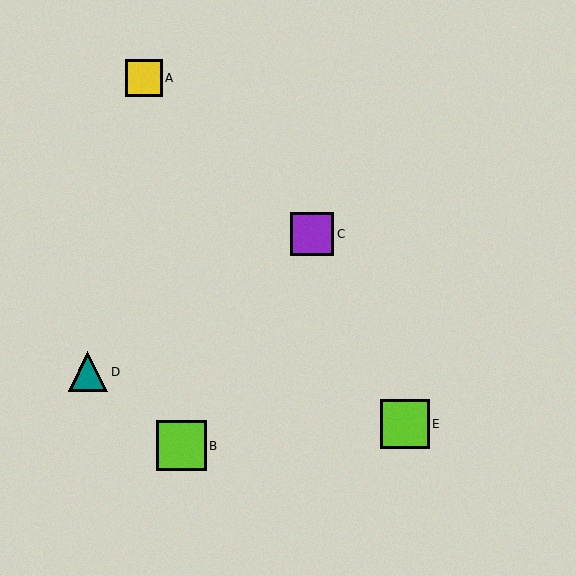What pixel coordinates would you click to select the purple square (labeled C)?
Click at (312, 234) to select the purple square C.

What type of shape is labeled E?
Shape E is a lime square.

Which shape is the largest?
The lime square (labeled B) is the largest.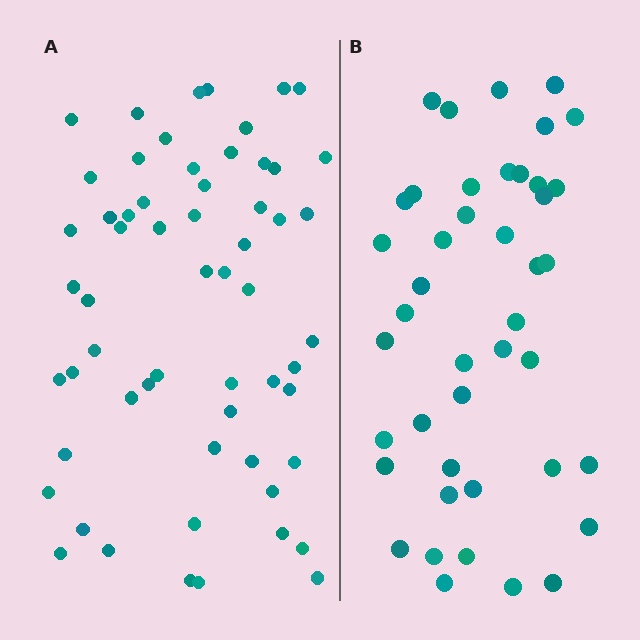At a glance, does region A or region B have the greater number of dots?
Region A (the left region) has more dots.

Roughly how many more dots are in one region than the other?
Region A has approximately 15 more dots than region B.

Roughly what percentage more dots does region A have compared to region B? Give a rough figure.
About 35% more.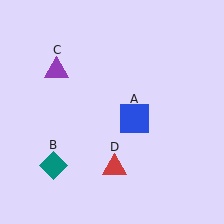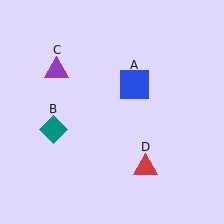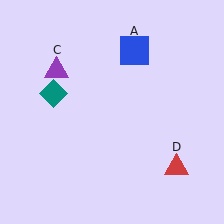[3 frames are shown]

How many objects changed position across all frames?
3 objects changed position: blue square (object A), teal diamond (object B), red triangle (object D).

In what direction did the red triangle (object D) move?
The red triangle (object D) moved right.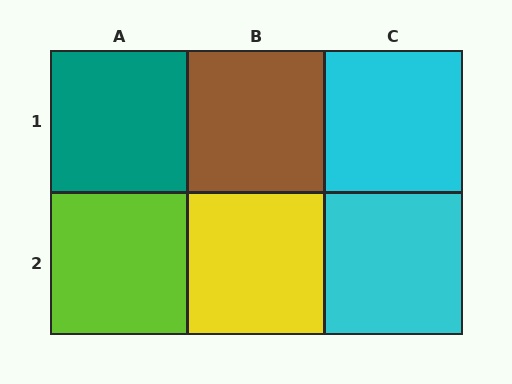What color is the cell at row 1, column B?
Brown.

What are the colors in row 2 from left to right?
Lime, yellow, cyan.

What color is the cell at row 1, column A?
Teal.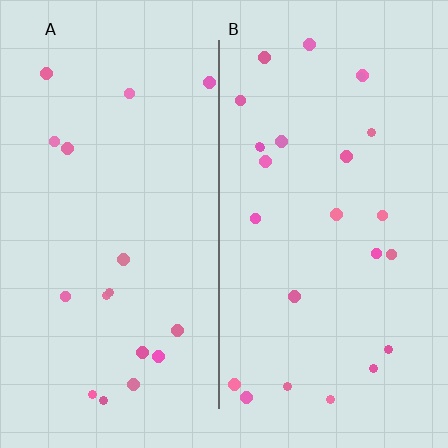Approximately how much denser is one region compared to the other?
Approximately 1.4× — region B over region A.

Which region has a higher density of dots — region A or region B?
B (the right).